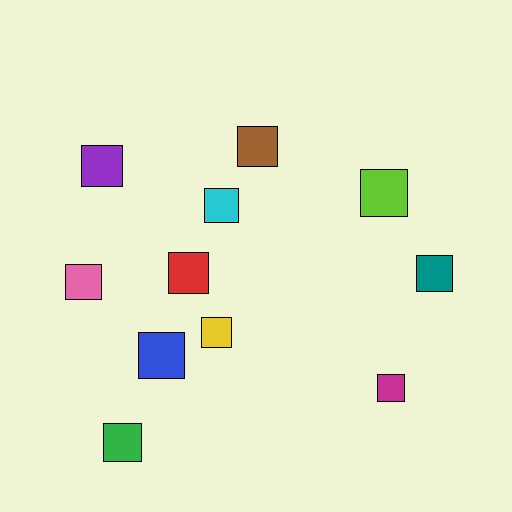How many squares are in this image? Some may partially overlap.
There are 11 squares.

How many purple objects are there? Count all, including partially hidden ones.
There is 1 purple object.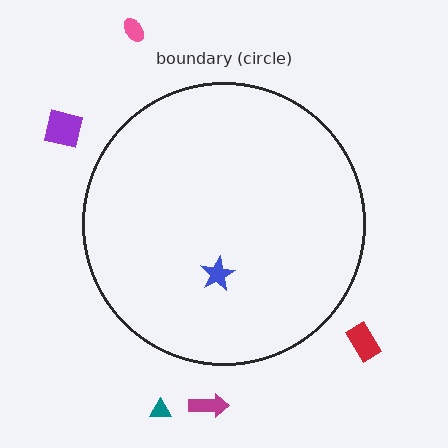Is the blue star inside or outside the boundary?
Inside.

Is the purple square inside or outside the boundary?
Outside.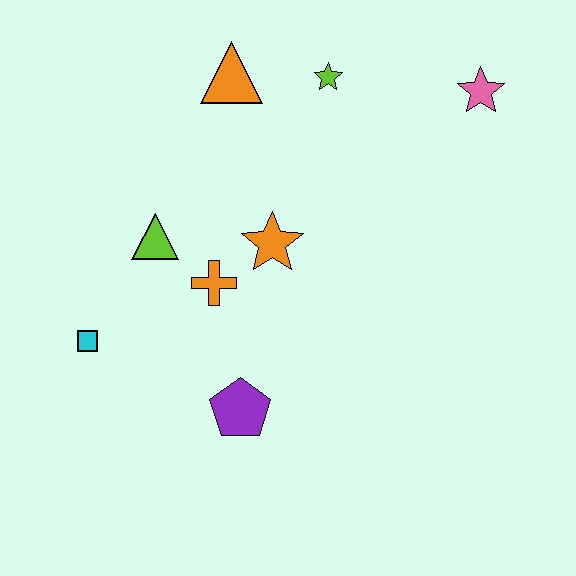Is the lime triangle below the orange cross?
No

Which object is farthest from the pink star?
The cyan square is farthest from the pink star.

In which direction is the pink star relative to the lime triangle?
The pink star is to the right of the lime triangle.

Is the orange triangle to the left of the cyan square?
No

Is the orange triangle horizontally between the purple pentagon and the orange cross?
Yes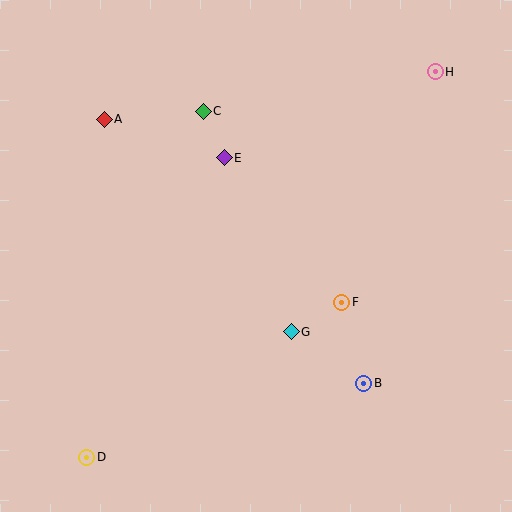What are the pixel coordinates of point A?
Point A is at (104, 119).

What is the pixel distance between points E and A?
The distance between E and A is 126 pixels.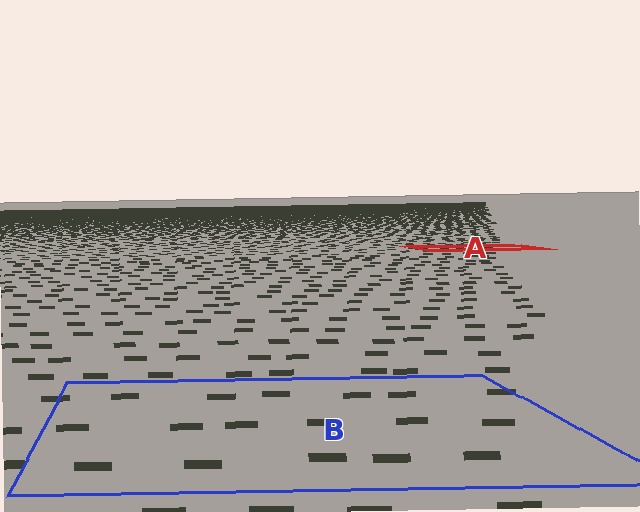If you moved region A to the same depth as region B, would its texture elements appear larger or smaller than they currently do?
They would appear larger. At a closer depth, the same texture elements are projected at a bigger on-screen size.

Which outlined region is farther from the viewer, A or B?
Region A is farther from the viewer — the texture elements inside it appear smaller and more densely packed.